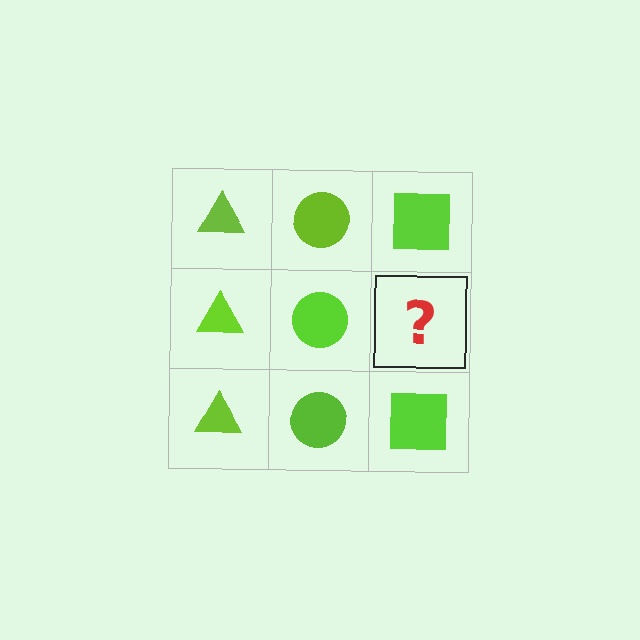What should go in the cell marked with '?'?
The missing cell should contain a lime square.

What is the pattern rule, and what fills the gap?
The rule is that each column has a consistent shape. The gap should be filled with a lime square.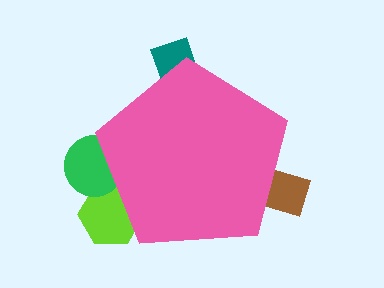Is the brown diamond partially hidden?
Yes, the brown diamond is partially hidden behind the pink pentagon.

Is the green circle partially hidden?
Yes, the green circle is partially hidden behind the pink pentagon.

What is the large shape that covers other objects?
A pink pentagon.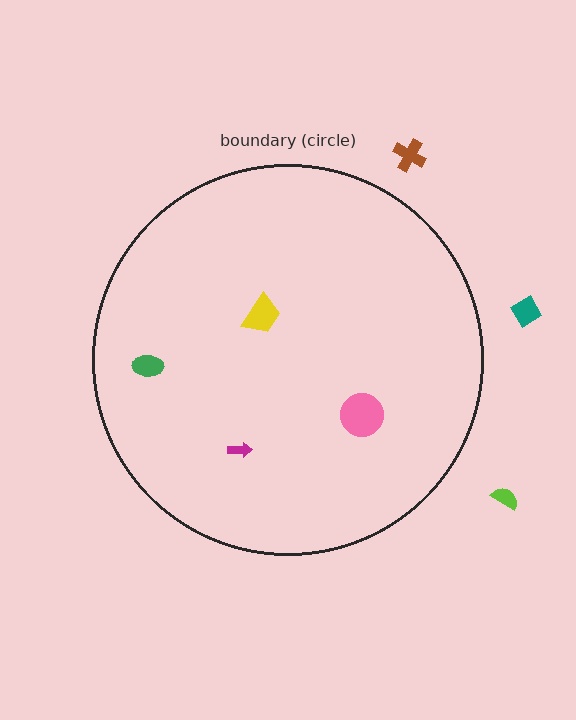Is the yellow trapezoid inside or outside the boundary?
Inside.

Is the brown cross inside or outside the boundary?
Outside.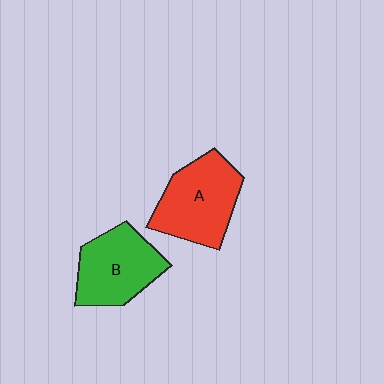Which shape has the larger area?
Shape A (red).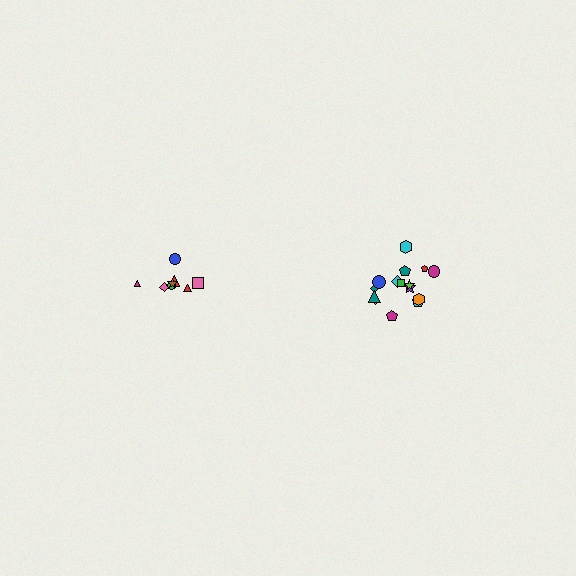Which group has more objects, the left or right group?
The right group.